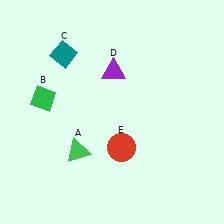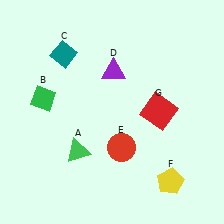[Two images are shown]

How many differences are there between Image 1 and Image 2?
There are 2 differences between the two images.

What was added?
A yellow pentagon (F), a red square (G) were added in Image 2.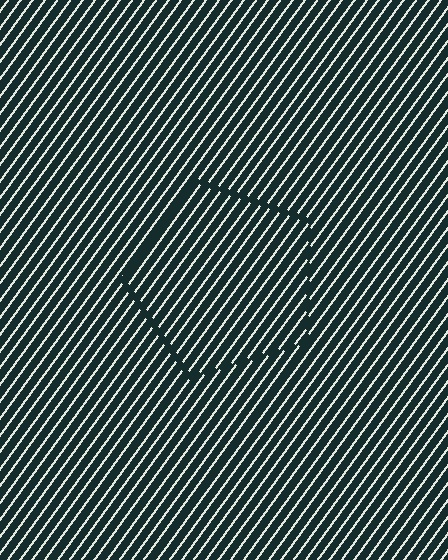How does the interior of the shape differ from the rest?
The interior of the shape contains the same grating, shifted by half a period — the contour is defined by the phase discontinuity where line-ends from the inner and outer gratings abut.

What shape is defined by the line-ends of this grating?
An illusory pentagon. The interior of the shape contains the same grating, shifted by half a period — the contour is defined by the phase discontinuity where line-ends from the inner and outer gratings abut.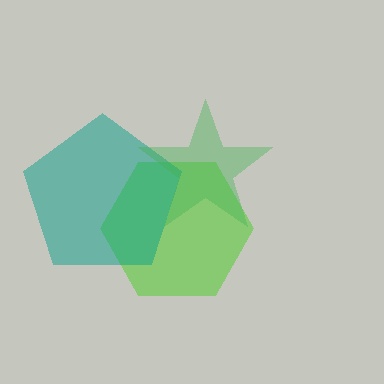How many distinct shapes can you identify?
There are 3 distinct shapes: a lime hexagon, a teal pentagon, a green star.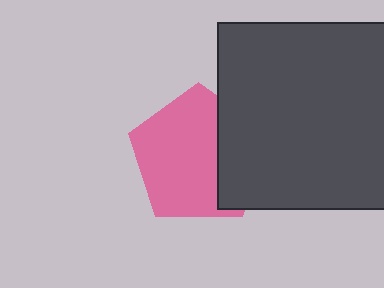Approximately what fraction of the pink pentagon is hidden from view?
Roughly 30% of the pink pentagon is hidden behind the dark gray square.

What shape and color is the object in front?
The object in front is a dark gray square.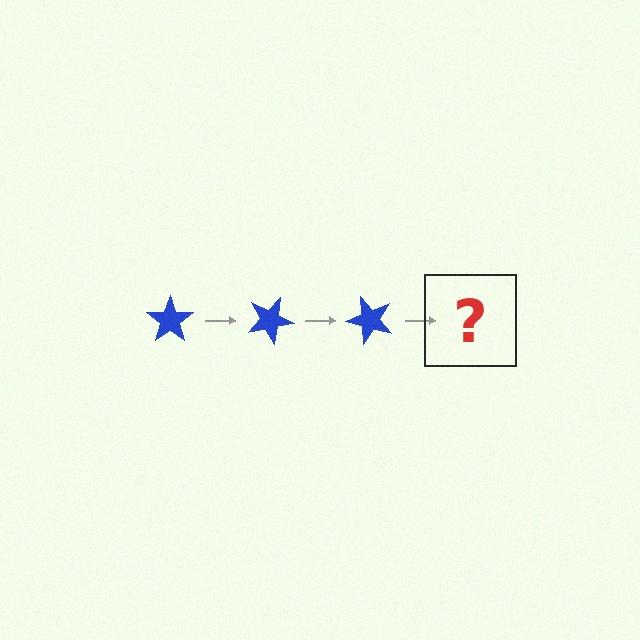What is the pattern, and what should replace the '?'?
The pattern is that the star rotates 25 degrees each step. The '?' should be a blue star rotated 75 degrees.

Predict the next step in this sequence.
The next step is a blue star rotated 75 degrees.